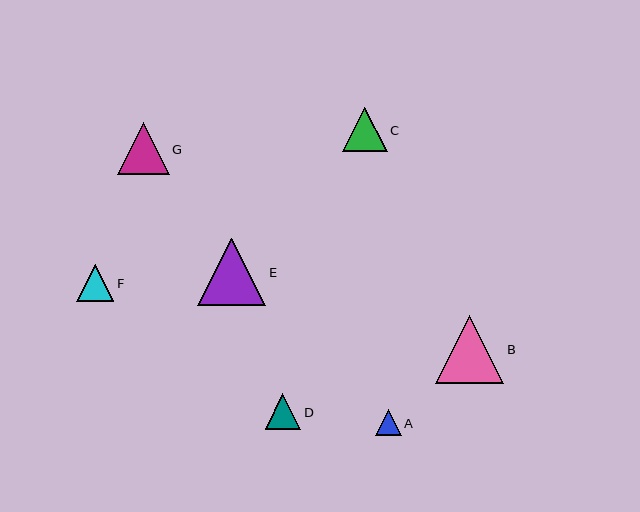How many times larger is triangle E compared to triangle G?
Triangle E is approximately 1.3 times the size of triangle G.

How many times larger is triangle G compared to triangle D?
Triangle G is approximately 1.4 times the size of triangle D.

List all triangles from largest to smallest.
From largest to smallest: B, E, G, C, F, D, A.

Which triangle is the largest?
Triangle B is the largest with a size of approximately 68 pixels.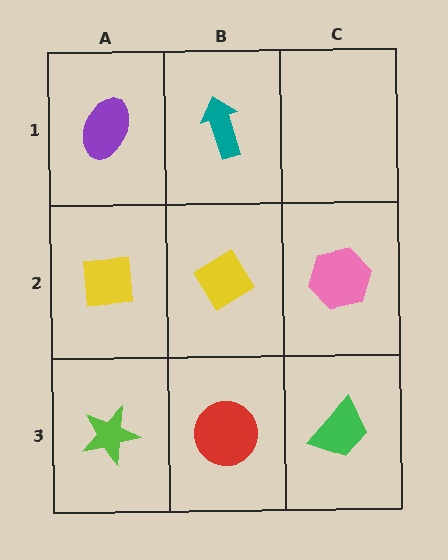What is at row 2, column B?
A yellow diamond.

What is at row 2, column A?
A yellow square.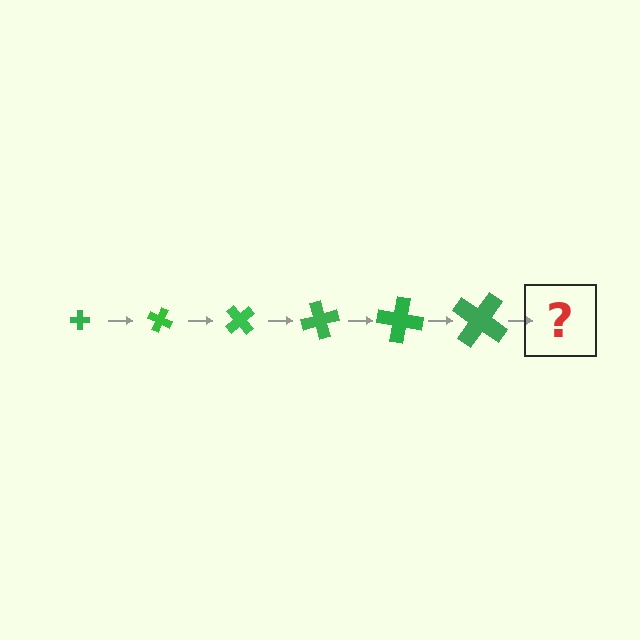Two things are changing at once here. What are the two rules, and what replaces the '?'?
The two rules are that the cross grows larger each step and it rotates 25 degrees each step. The '?' should be a cross, larger than the previous one and rotated 150 degrees from the start.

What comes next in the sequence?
The next element should be a cross, larger than the previous one and rotated 150 degrees from the start.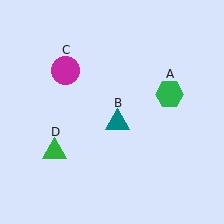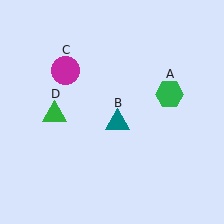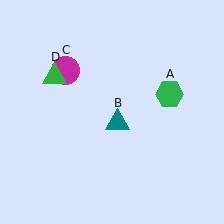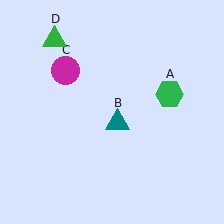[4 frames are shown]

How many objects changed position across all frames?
1 object changed position: green triangle (object D).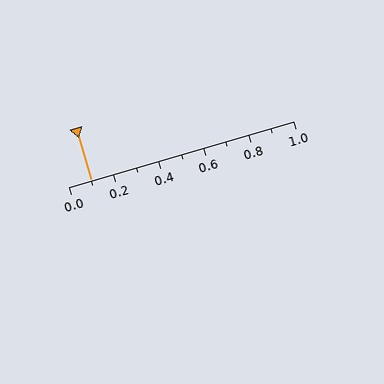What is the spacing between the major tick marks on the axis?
The major ticks are spaced 0.2 apart.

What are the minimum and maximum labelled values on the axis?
The axis runs from 0.0 to 1.0.